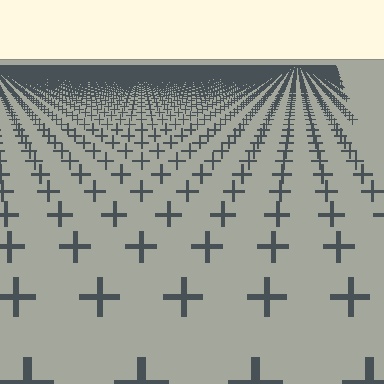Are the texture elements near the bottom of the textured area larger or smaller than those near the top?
Larger. Near the bottom, elements are closer to the viewer and appear at a bigger on-screen size.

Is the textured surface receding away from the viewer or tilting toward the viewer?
The surface is receding away from the viewer. Texture elements get smaller and denser toward the top.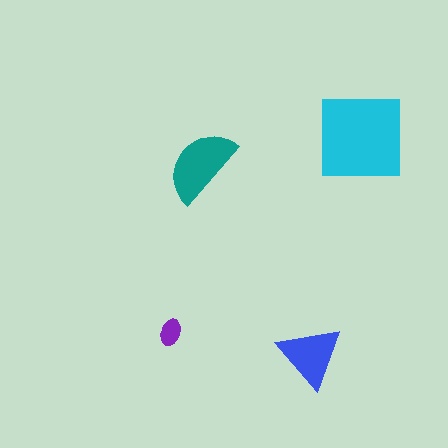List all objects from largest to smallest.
The cyan square, the teal semicircle, the blue triangle, the purple ellipse.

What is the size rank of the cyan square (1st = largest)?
1st.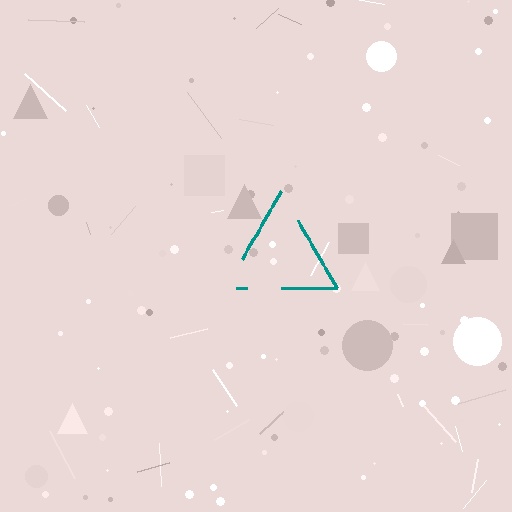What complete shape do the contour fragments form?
The contour fragments form a triangle.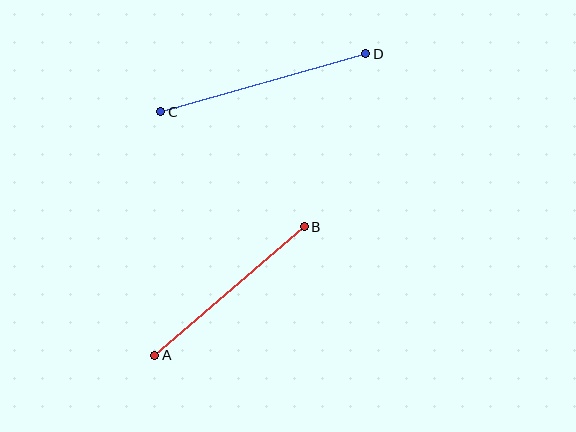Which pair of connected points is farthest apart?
Points C and D are farthest apart.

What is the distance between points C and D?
The distance is approximately 213 pixels.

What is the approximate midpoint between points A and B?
The midpoint is at approximately (230, 291) pixels.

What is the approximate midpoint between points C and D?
The midpoint is at approximately (263, 83) pixels.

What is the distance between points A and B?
The distance is approximately 197 pixels.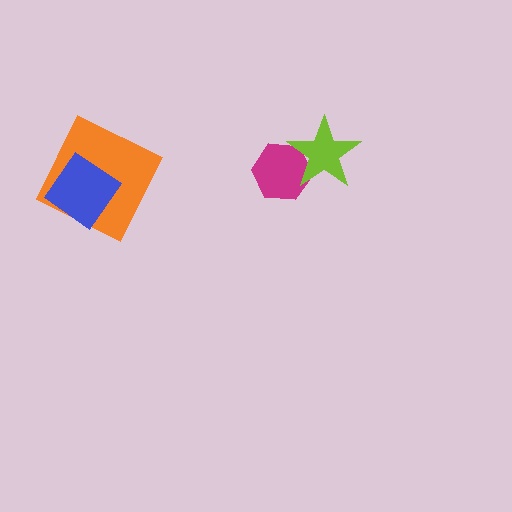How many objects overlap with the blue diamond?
1 object overlaps with the blue diamond.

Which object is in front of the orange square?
The blue diamond is in front of the orange square.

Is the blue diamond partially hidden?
No, no other shape covers it.